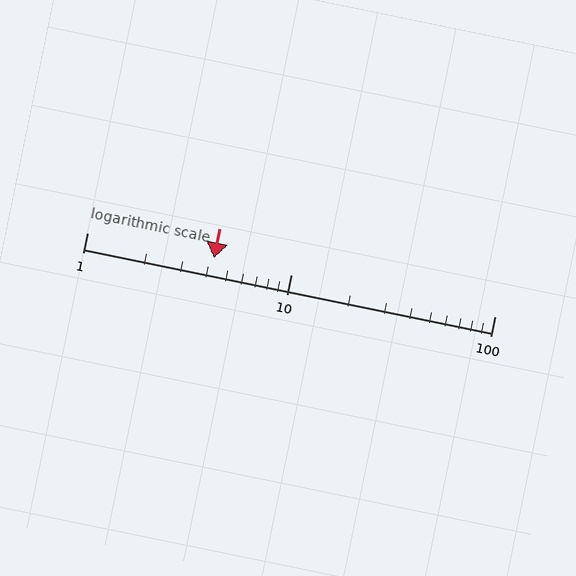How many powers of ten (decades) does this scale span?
The scale spans 2 decades, from 1 to 100.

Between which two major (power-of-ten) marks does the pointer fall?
The pointer is between 1 and 10.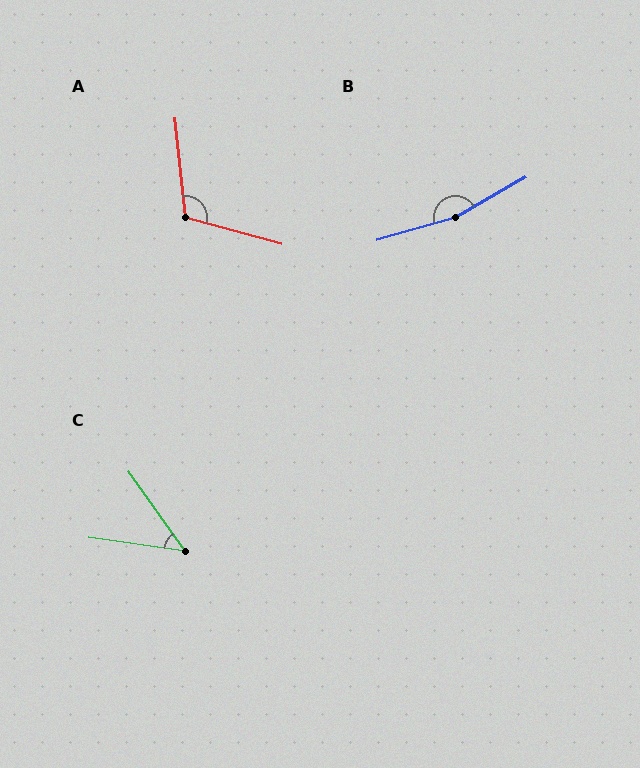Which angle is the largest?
B, at approximately 166 degrees.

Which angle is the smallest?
C, at approximately 46 degrees.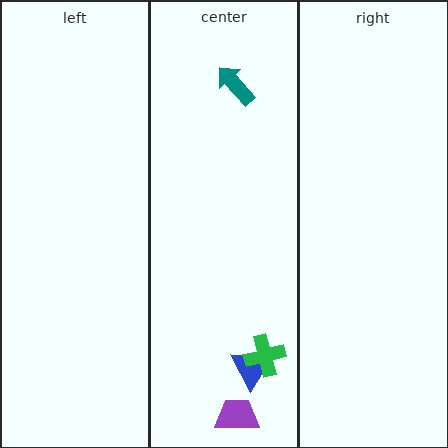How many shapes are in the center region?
4.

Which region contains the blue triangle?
The center region.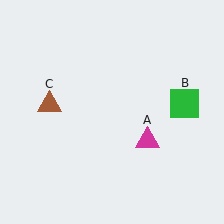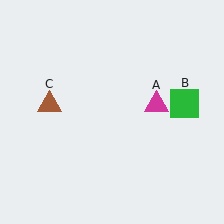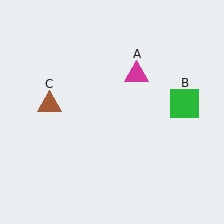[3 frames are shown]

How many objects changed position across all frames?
1 object changed position: magenta triangle (object A).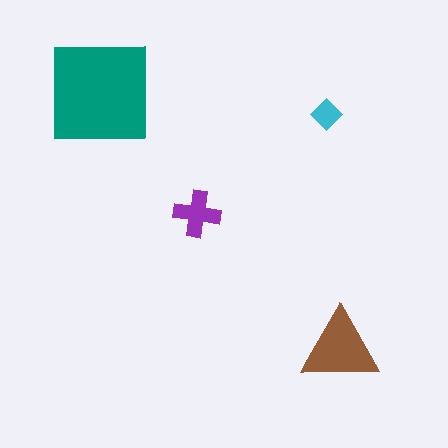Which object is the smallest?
The cyan diamond.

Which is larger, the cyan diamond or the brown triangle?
The brown triangle.